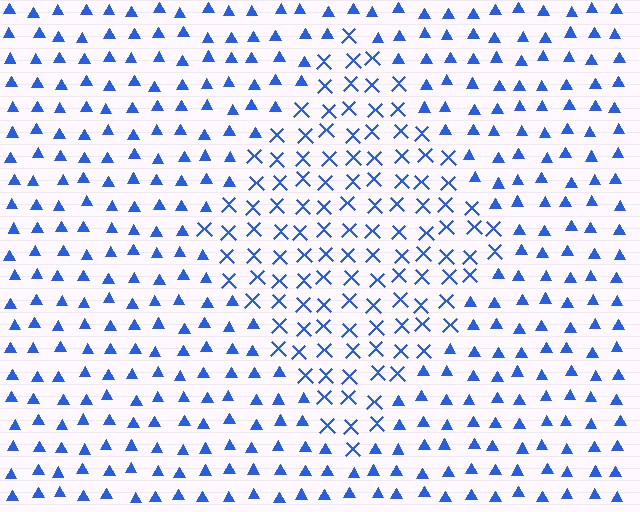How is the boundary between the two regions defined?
The boundary is defined by a change in element shape: X marks inside vs. triangles outside. All elements share the same color and spacing.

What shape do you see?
I see a diamond.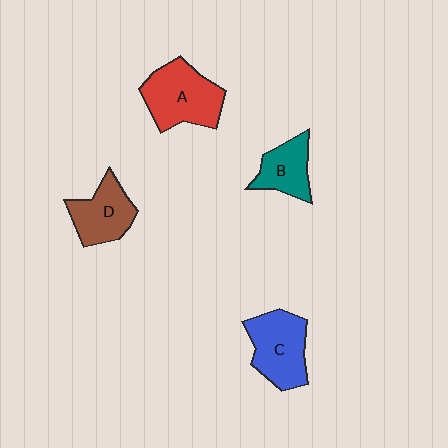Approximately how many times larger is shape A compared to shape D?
Approximately 1.4 times.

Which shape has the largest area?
Shape A (red).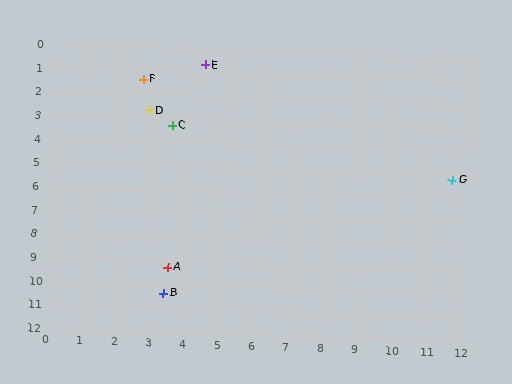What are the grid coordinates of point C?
Point C is at approximately (3.5, 3.3).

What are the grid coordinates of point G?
Point G is at approximately (11.7, 5.2).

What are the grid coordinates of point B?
Point B is at approximately (3.4, 10.4).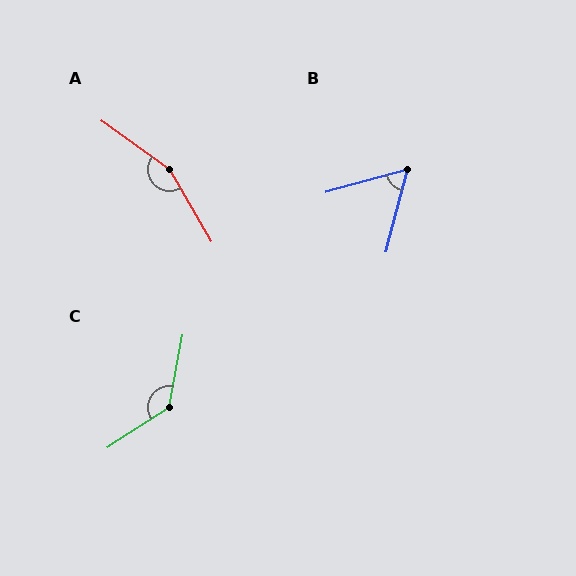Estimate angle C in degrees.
Approximately 133 degrees.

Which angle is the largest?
A, at approximately 156 degrees.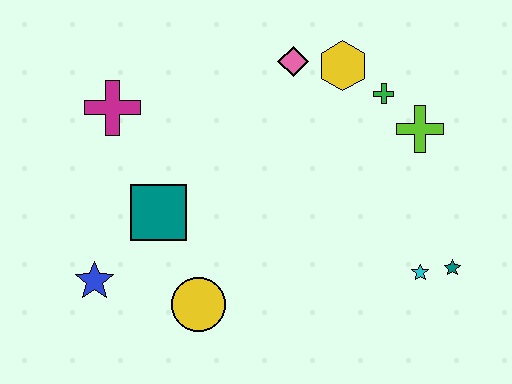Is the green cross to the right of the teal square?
Yes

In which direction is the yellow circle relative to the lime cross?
The yellow circle is to the left of the lime cross.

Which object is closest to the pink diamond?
The yellow hexagon is closest to the pink diamond.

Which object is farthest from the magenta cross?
The teal star is farthest from the magenta cross.